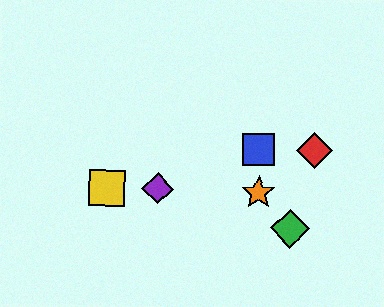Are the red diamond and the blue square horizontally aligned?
Yes, both are at y≈151.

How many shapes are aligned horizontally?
2 shapes (the red diamond, the blue square) are aligned horizontally.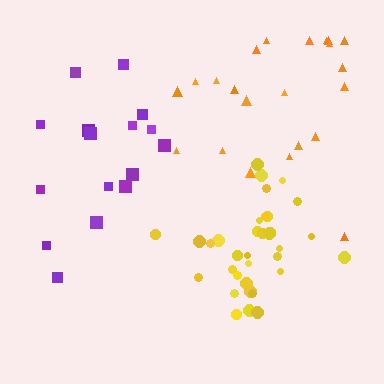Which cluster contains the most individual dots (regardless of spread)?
Yellow (34).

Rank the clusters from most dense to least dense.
yellow, purple, orange.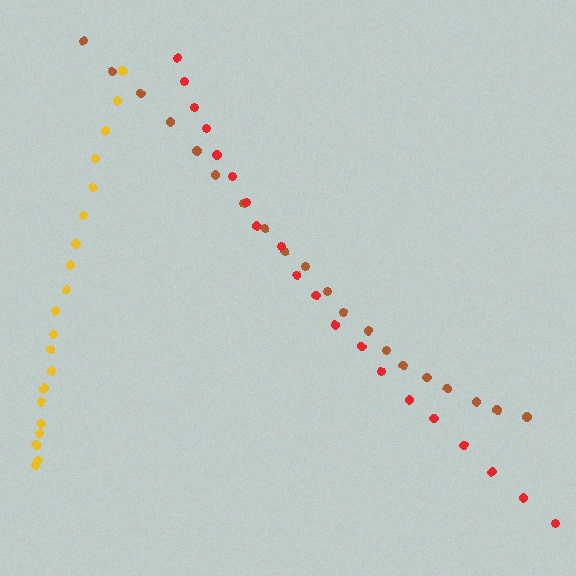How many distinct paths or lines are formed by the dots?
There are 3 distinct paths.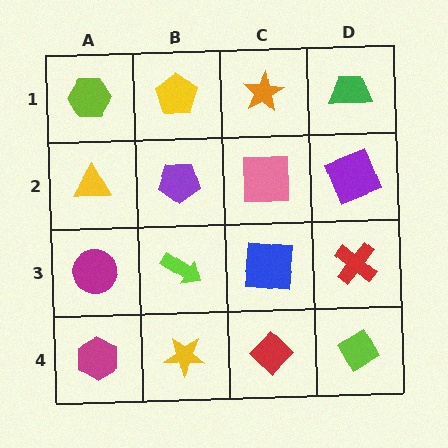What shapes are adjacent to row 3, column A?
A yellow triangle (row 2, column A), a magenta hexagon (row 4, column A), a lime arrow (row 3, column B).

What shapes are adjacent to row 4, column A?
A magenta circle (row 3, column A), a yellow star (row 4, column B).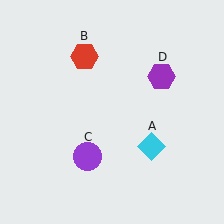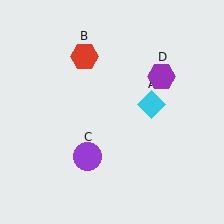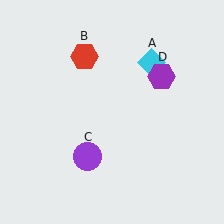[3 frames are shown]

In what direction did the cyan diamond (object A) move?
The cyan diamond (object A) moved up.